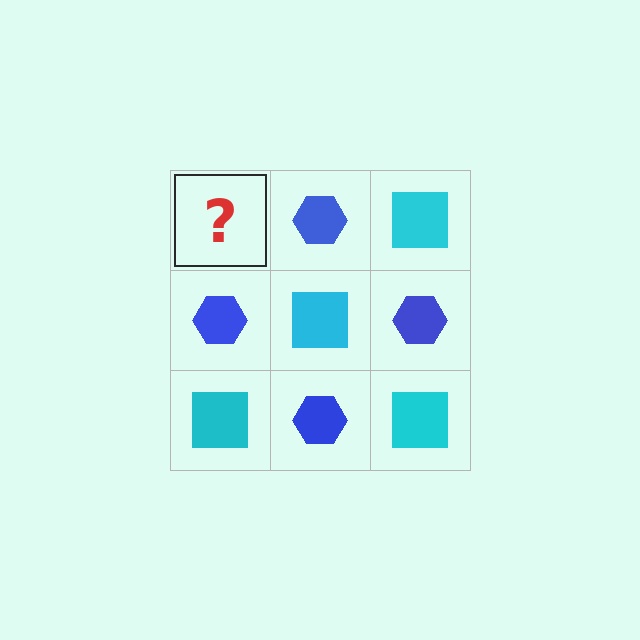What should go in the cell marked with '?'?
The missing cell should contain a cyan square.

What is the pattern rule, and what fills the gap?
The rule is that it alternates cyan square and blue hexagon in a checkerboard pattern. The gap should be filled with a cyan square.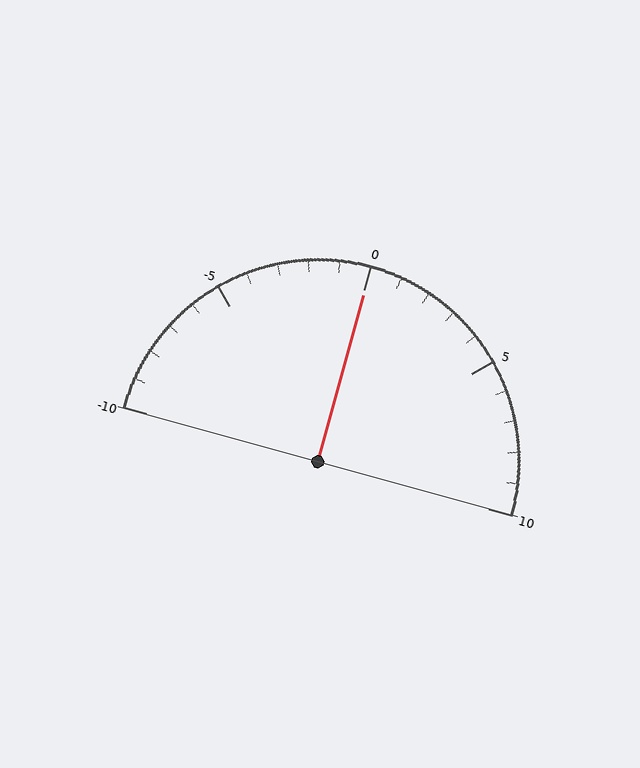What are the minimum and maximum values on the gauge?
The gauge ranges from -10 to 10.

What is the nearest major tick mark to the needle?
The nearest major tick mark is 0.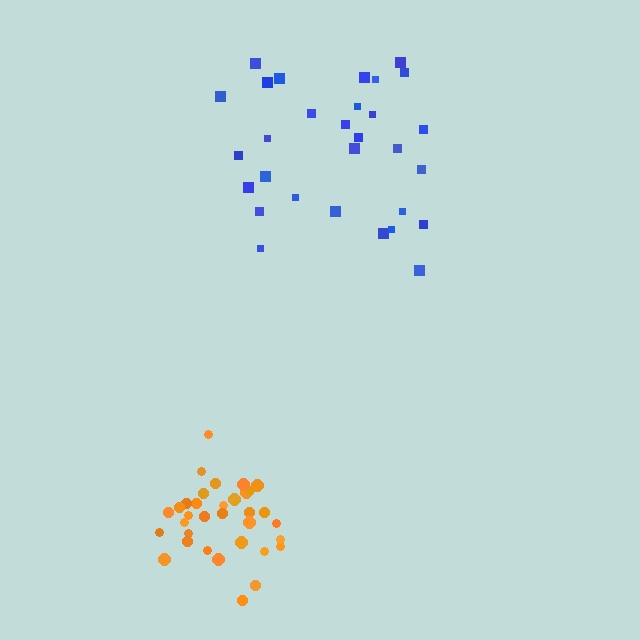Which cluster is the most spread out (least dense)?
Blue.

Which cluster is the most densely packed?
Orange.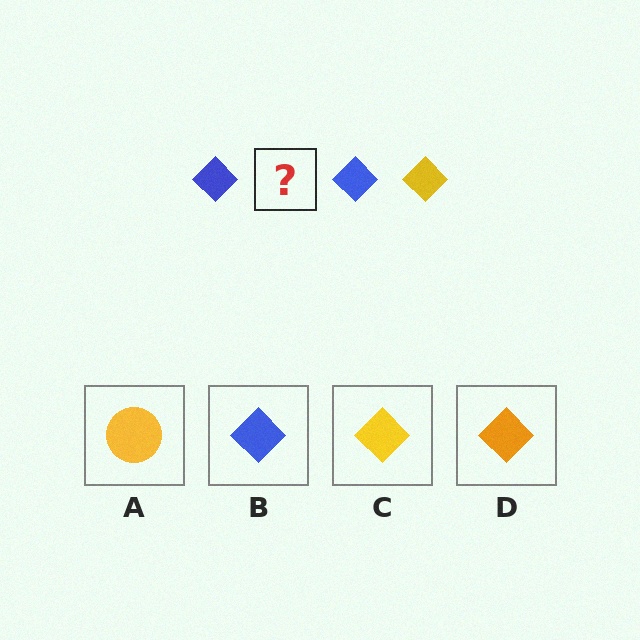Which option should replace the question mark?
Option C.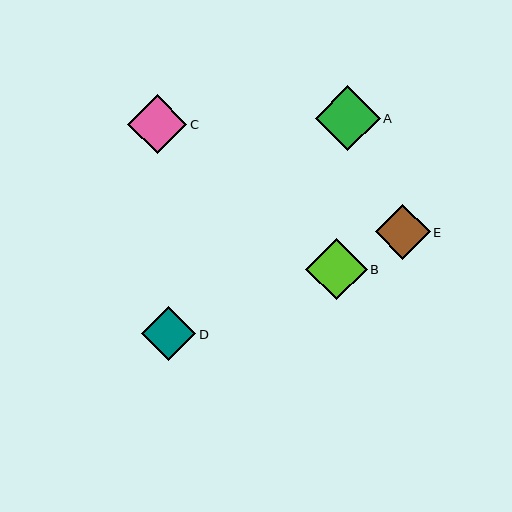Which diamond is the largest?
Diamond A is the largest with a size of approximately 65 pixels.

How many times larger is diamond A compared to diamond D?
Diamond A is approximately 1.2 times the size of diamond D.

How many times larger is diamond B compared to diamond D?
Diamond B is approximately 1.1 times the size of diamond D.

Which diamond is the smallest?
Diamond D is the smallest with a size of approximately 54 pixels.